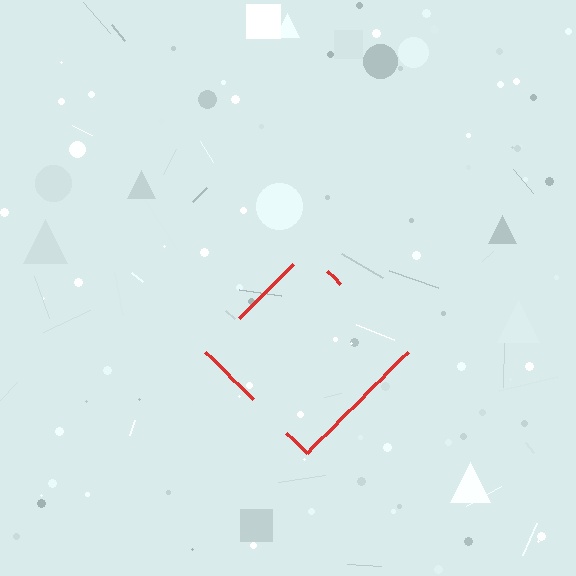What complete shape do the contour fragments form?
The contour fragments form a diamond.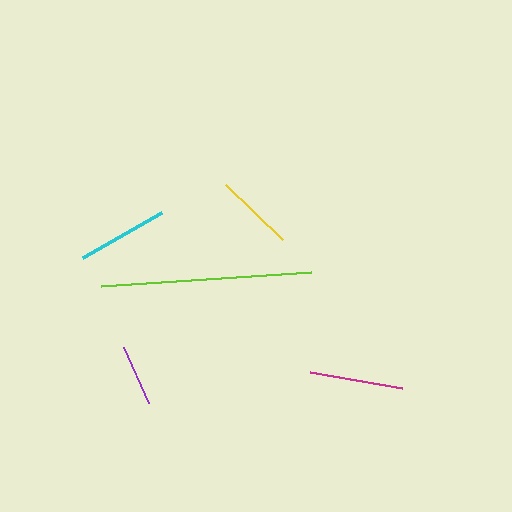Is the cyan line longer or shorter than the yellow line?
The cyan line is longer than the yellow line.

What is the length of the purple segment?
The purple segment is approximately 62 pixels long.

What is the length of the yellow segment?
The yellow segment is approximately 80 pixels long.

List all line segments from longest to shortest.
From longest to shortest: lime, magenta, cyan, yellow, purple.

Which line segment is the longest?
The lime line is the longest at approximately 210 pixels.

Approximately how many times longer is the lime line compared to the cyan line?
The lime line is approximately 2.3 times the length of the cyan line.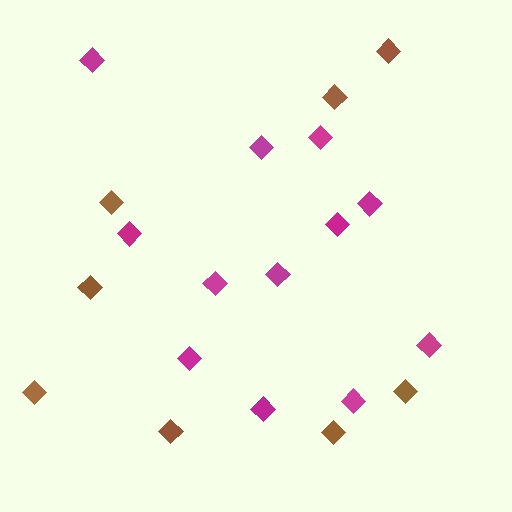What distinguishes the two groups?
There are 2 groups: one group of magenta diamonds (12) and one group of brown diamonds (8).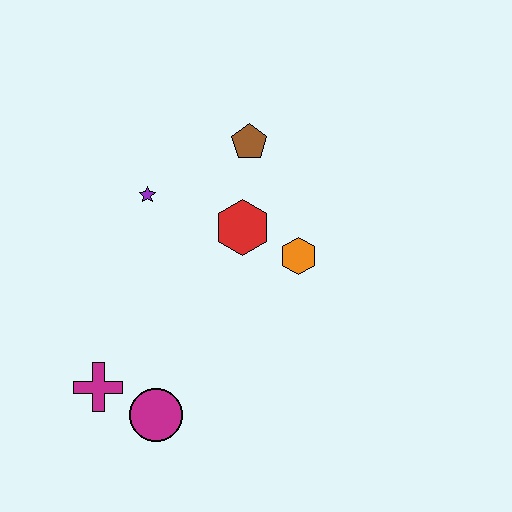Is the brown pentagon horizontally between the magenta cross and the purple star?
No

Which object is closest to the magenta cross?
The magenta circle is closest to the magenta cross.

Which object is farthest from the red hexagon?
The magenta cross is farthest from the red hexagon.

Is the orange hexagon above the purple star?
No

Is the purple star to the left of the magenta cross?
No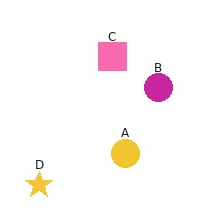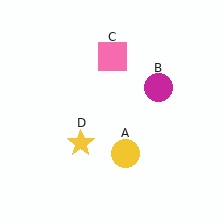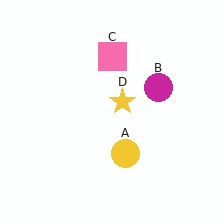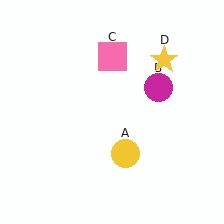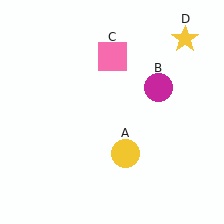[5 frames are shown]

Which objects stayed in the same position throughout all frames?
Yellow circle (object A) and magenta circle (object B) and pink square (object C) remained stationary.